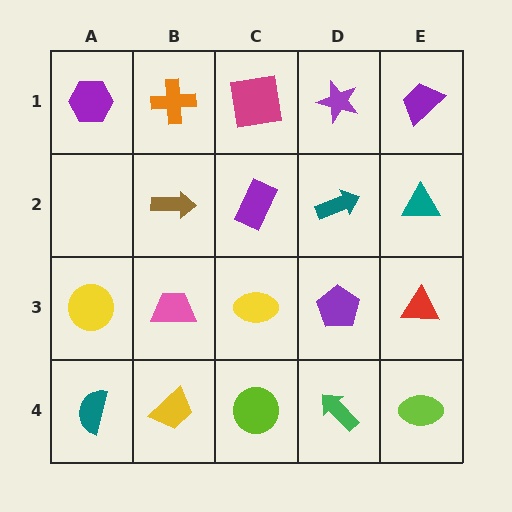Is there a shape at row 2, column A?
No, that cell is empty.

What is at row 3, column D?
A purple pentagon.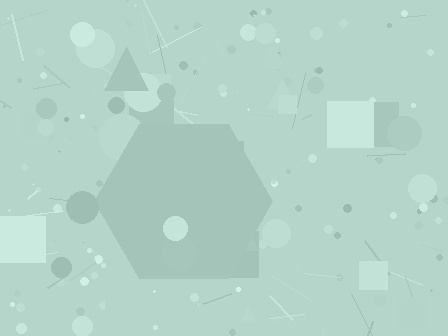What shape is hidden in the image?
A hexagon is hidden in the image.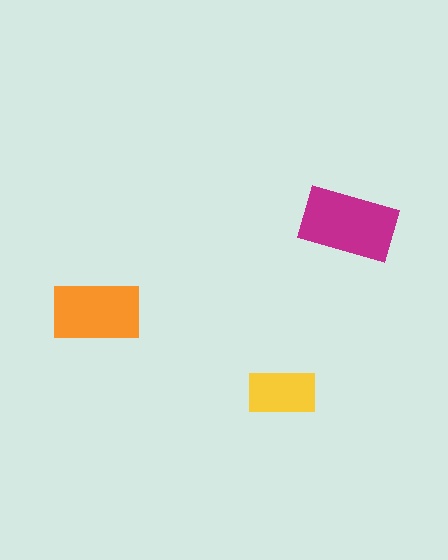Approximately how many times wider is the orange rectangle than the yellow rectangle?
About 1.5 times wider.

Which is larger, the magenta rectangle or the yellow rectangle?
The magenta one.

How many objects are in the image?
There are 3 objects in the image.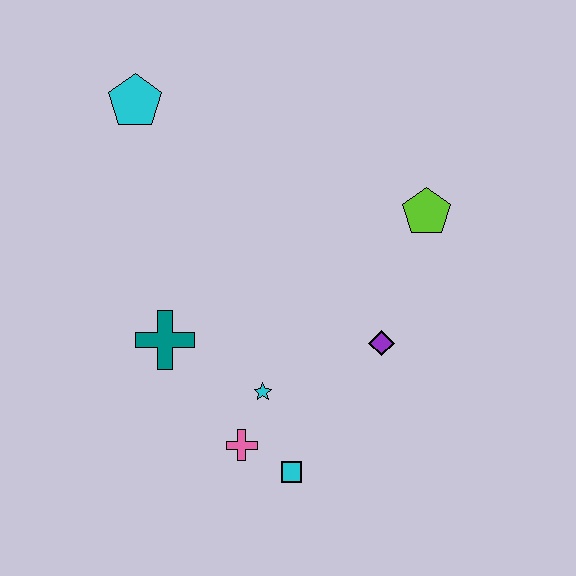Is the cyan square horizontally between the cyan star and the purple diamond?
Yes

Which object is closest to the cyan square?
The pink cross is closest to the cyan square.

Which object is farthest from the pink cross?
The cyan pentagon is farthest from the pink cross.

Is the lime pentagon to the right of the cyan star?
Yes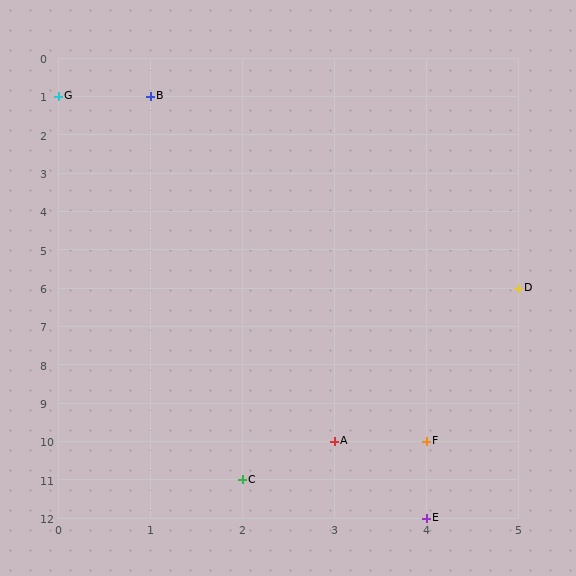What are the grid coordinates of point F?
Point F is at grid coordinates (4, 10).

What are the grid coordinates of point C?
Point C is at grid coordinates (2, 11).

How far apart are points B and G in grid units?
Points B and G are 1 column apart.